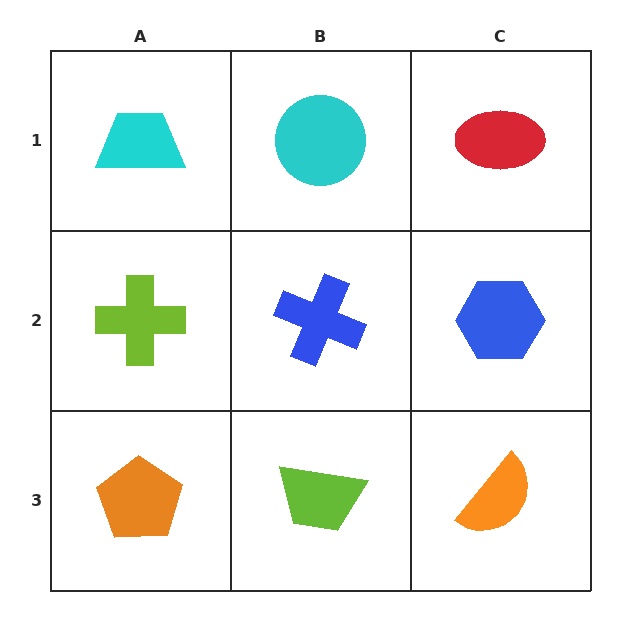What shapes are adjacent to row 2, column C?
A red ellipse (row 1, column C), an orange semicircle (row 3, column C), a blue cross (row 2, column B).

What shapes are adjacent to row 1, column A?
A lime cross (row 2, column A), a cyan circle (row 1, column B).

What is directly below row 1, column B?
A blue cross.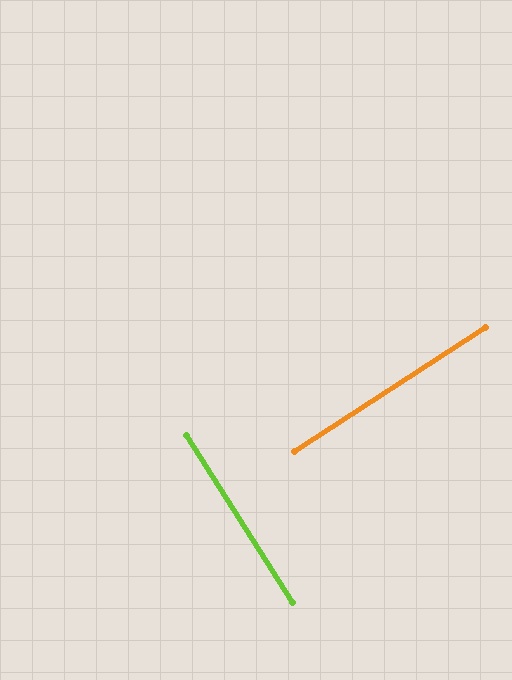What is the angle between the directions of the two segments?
Approximately 89 degrees.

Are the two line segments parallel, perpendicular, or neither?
Perpendicular — they meet at approximately 89°.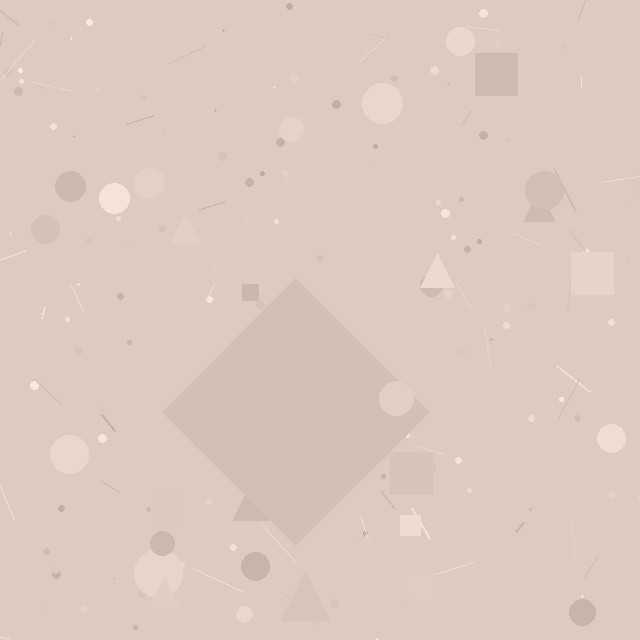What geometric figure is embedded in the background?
A diamond is embedded in the background.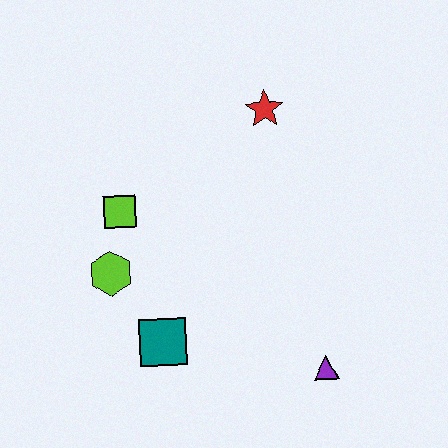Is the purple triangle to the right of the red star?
Yes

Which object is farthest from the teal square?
The red star is farthest from the teal square.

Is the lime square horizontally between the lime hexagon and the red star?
Yes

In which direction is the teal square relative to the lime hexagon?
The teal square is below the lime hexagon.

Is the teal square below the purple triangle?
No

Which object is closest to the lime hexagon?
The lime square is closest to the lime hexagon.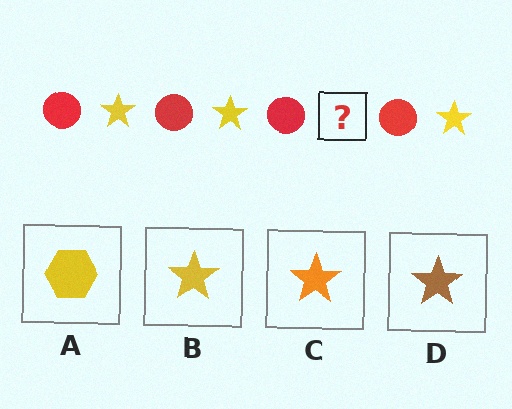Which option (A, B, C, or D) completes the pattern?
B.